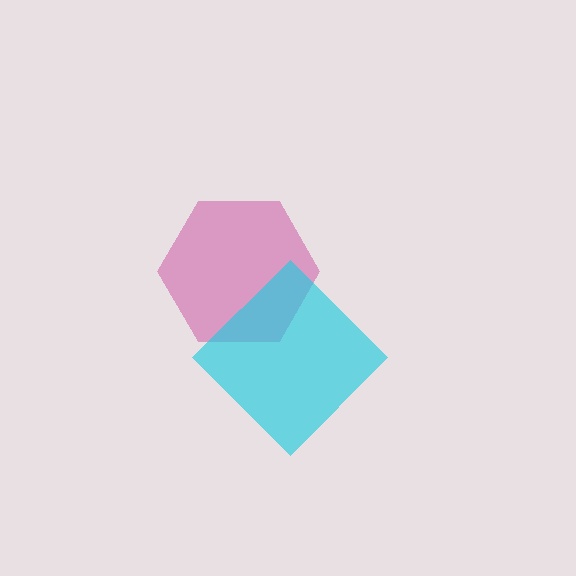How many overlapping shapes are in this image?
There are 2 overlapping shapes in the image.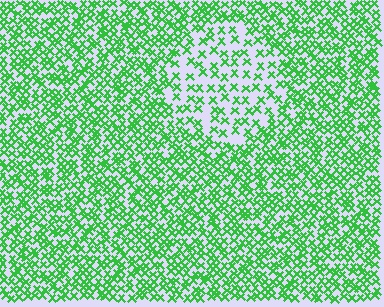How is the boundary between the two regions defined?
The boundary is defined by a change in element density (approximately 2.1x ratio). All elements are the same color, size, and shape.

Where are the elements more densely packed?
The elements are more densely packed outside the circle boundary.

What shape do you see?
I see a circle.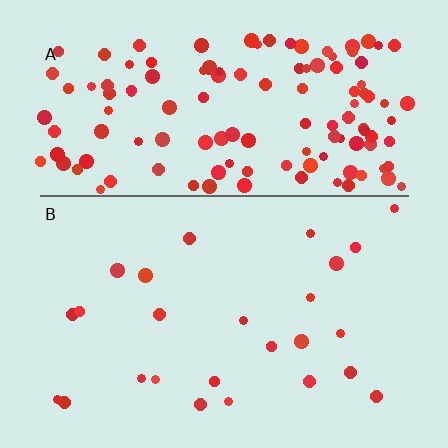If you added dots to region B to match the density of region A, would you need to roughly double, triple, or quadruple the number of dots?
Approximately quadruple.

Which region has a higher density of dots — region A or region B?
A (the top).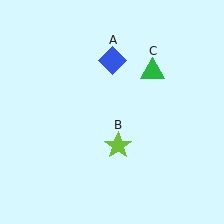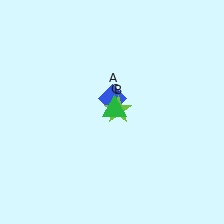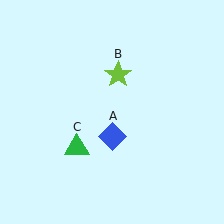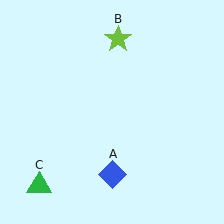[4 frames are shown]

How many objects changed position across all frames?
3 objects changed position: blue diamond (object A), lime star (object B), green triangle (object C).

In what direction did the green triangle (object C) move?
The green triangle (object C) moved down and to the left.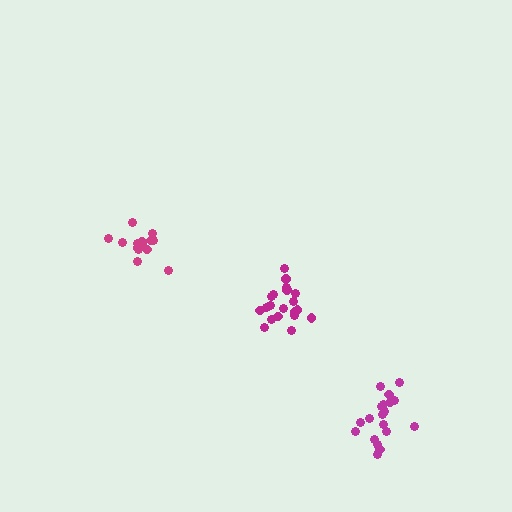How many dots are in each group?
Group 1: 15 dots, Group 2: 20 dots, Group 3: 19 dots (54 total).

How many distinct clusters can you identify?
There are 3 distinct clusters.